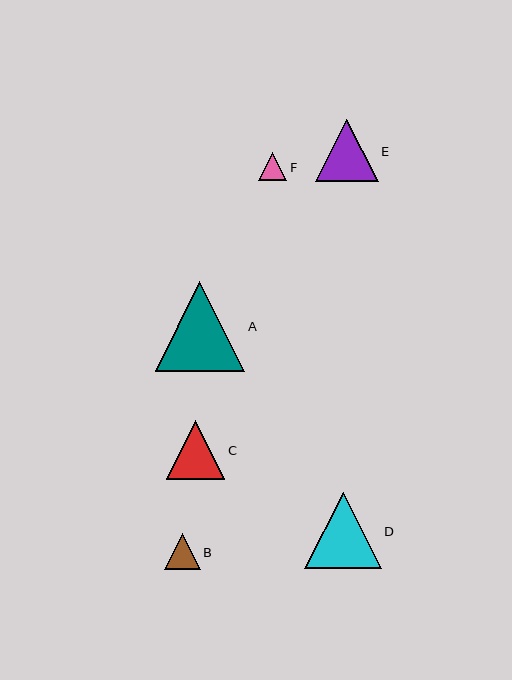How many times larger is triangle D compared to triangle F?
Triangle D is approximately 2.7 times the size of triangle F.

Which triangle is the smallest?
Triangle F is the smallest with a size of approximately 29 pixels.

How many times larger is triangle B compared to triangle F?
Triangle B is approximately 1.2 times the size of triangle F.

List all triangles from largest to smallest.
From largest to smallest: A, D, E, C, B, F.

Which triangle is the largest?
Triangle A is the largest with a size of approximately 89 pixels.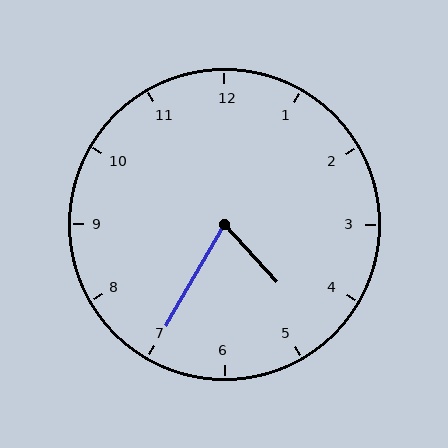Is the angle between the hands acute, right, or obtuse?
It is acute.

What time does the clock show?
4:35.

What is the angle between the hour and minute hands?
Approximately 72 degrees.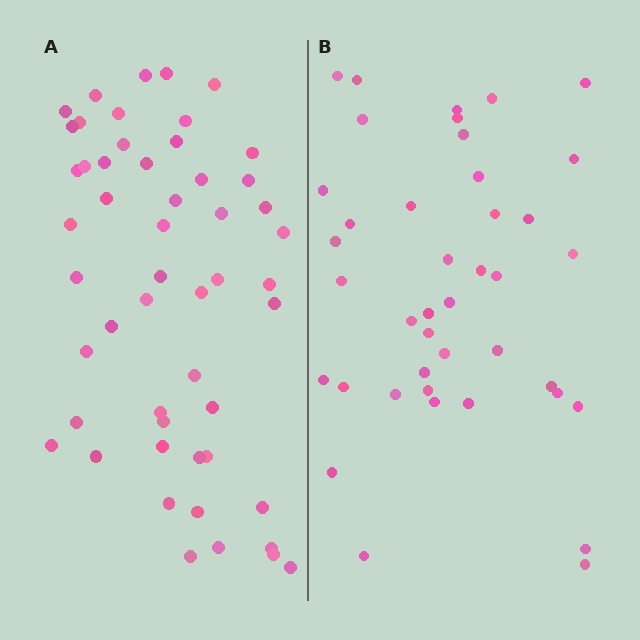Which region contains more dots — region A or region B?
Region A (the left region) has more dots.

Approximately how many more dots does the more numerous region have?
Region A has roughly 12 or so more dots than region B.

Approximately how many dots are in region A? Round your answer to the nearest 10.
About 50 dots. (The exact count is 52, which rounds to 50.)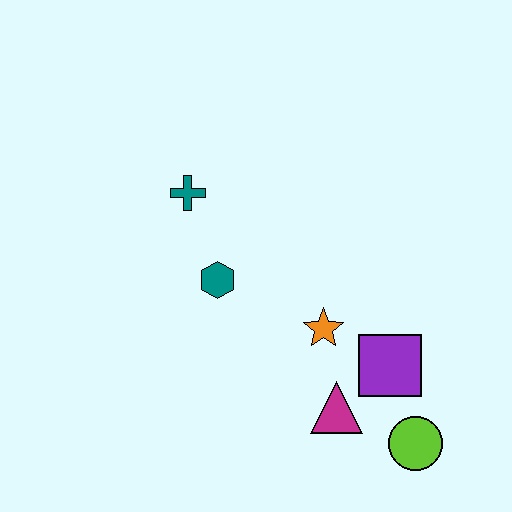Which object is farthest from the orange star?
The teal cross is farthest from the orange star.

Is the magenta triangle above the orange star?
No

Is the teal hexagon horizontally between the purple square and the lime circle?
No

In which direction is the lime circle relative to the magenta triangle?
The lime circle is to the right of the magenta triangle.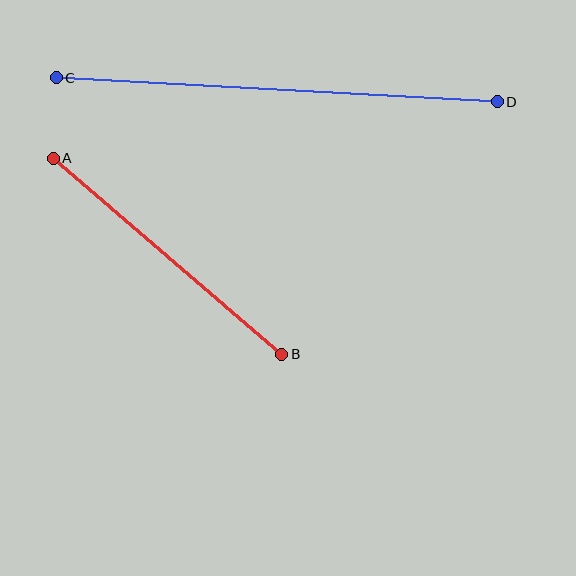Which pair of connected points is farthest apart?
Points C and D are farthest apart.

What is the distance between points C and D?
The distance is approximately 441 pixels.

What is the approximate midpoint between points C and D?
The midpoint is at approximately (277, 90) pixels.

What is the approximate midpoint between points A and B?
The midpoint is at approximately (167, 256) pixels.